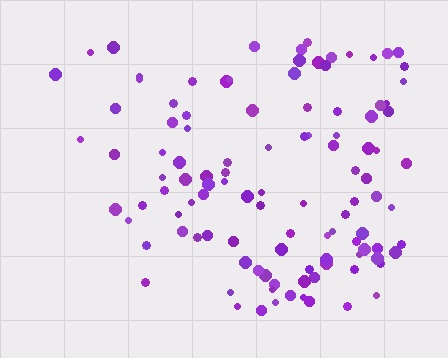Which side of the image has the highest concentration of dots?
The right.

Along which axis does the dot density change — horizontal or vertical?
Horizontal.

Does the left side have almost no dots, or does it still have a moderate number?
Still a moderate number, just noticeably fewer than the right.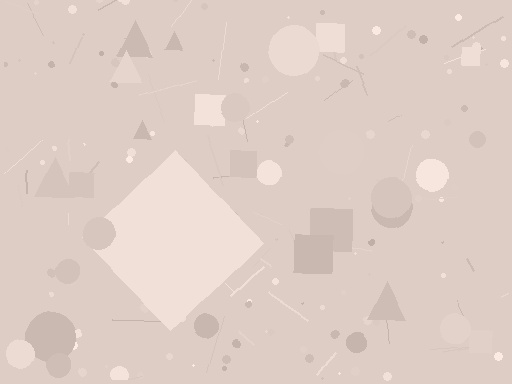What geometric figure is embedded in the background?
A diamond is embedded in the background.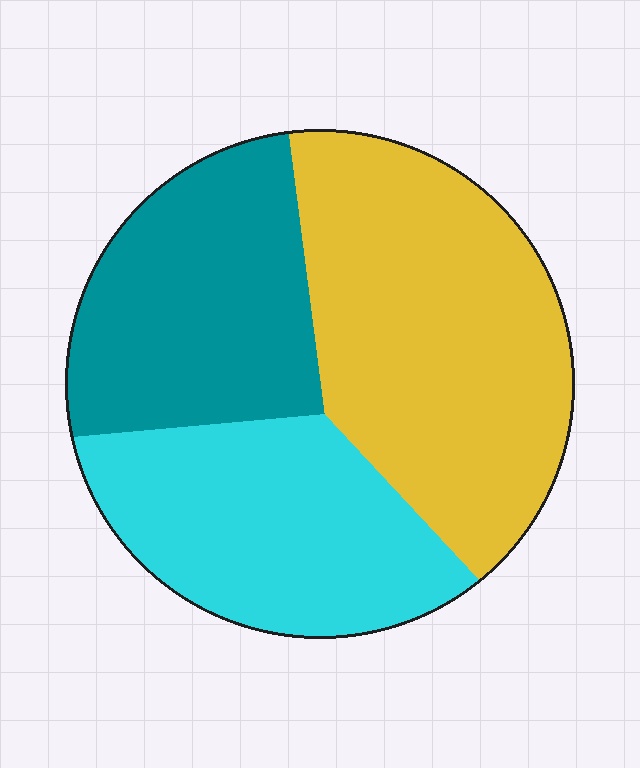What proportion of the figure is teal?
Teal takes up between a quarter and a half of the figure.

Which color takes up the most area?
Yellow, at roughly 40%.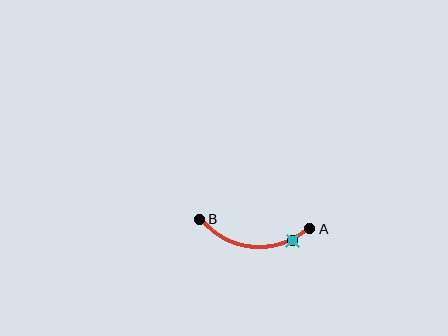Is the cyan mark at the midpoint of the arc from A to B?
No. The cyan mark lies on the arc but is closer to endpoint A. The arc midpoint would be at the point on the curve equidistant along the arc from both A and B.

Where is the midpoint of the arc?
The arc midpoint is the point on the curve farthest from the straight line joining A and B. It sits below that line.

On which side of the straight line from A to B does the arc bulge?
The arc bulges below the straight line connecting A and B.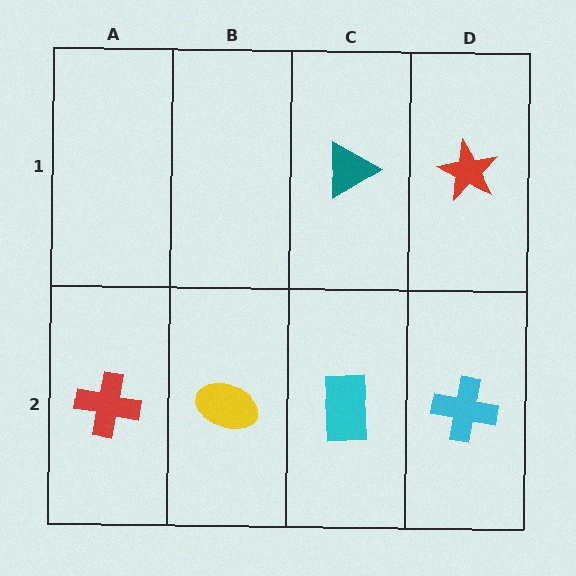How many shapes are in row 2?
4 shapes.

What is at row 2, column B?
A yellow ellipse.